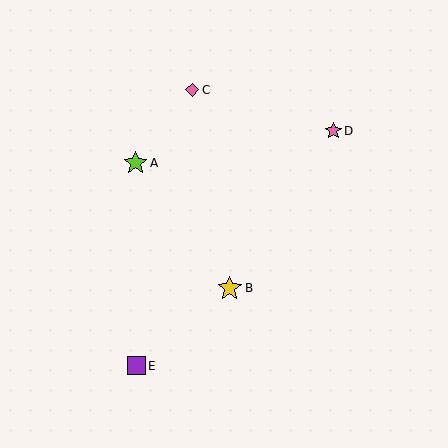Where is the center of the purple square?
The center of the purple square is at (136, 366).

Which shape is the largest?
The yellow star (labeled B) is the largest.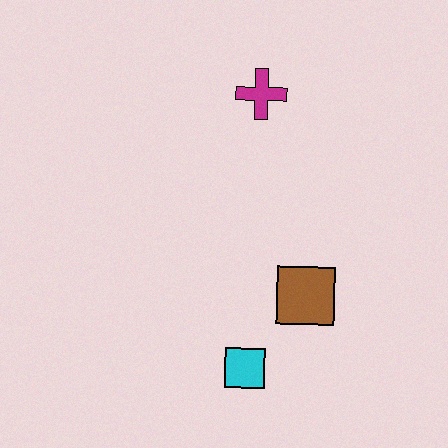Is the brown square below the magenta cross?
Yes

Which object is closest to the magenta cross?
The brown square is closest to the magenta cross.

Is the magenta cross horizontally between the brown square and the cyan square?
Yes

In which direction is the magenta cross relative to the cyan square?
The magenta cross is above the cyan square.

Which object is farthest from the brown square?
The magenta cross is farthest from the brown square.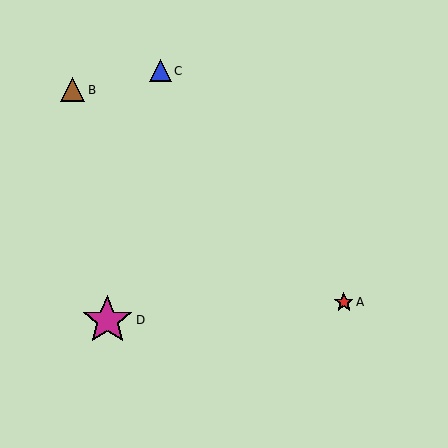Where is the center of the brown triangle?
The center of the brown triangle is at (73, 90).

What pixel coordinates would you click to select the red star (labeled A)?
Click at (344, 302) to select the red star A.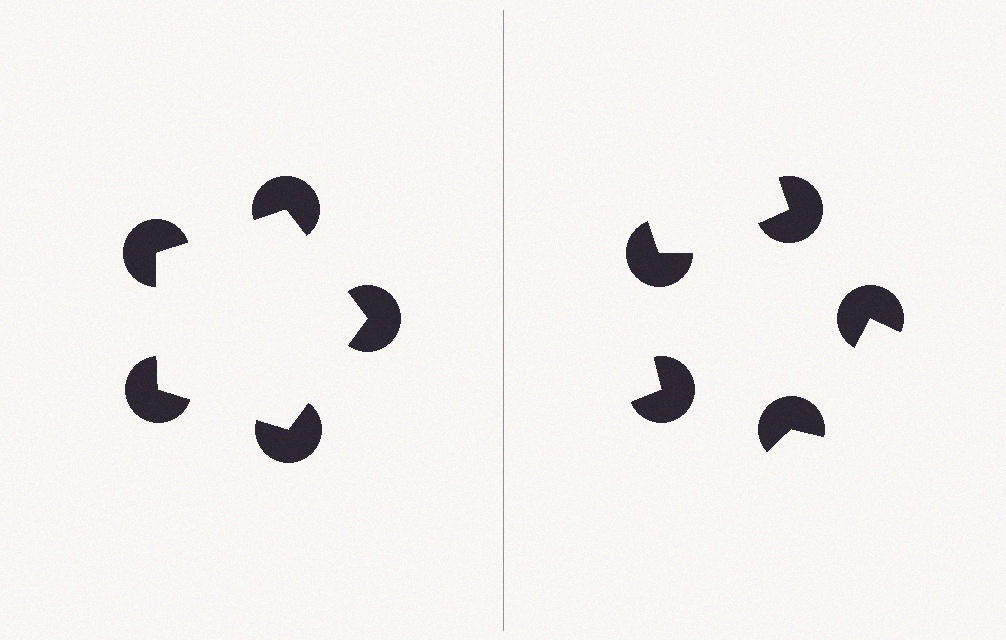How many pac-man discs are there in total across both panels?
10 — 5 on each side.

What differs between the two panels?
The pac-man discs are positioned identically on both sides; only the wedge orientations differ. On the left they align to a pentagon; on the right they are misaligned.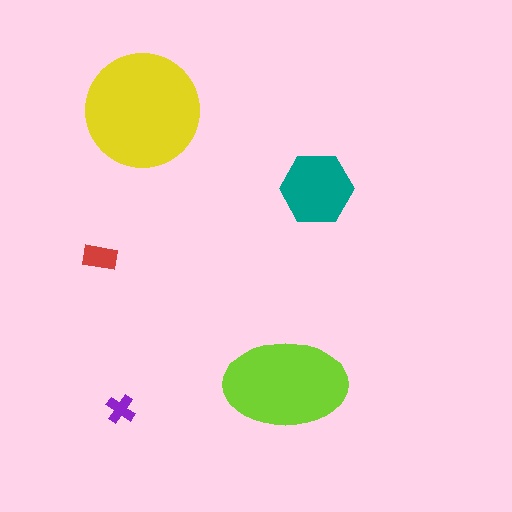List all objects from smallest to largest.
The purple cross, the red rectangle, the teal hexagon, the lime ellipse, the yellow circle.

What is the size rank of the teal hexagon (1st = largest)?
3rd.